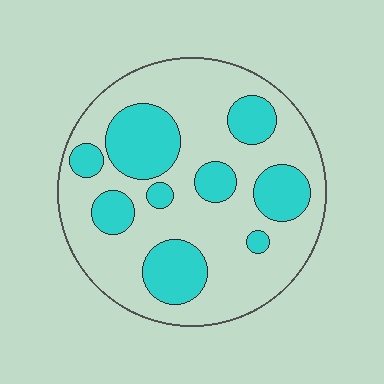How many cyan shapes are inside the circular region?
9.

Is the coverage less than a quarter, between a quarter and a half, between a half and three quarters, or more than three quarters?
Between a quarter and a half.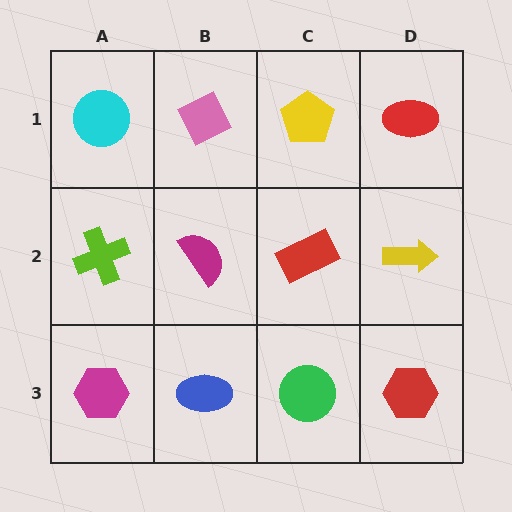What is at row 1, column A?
A cyan circle.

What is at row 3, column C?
A green circle.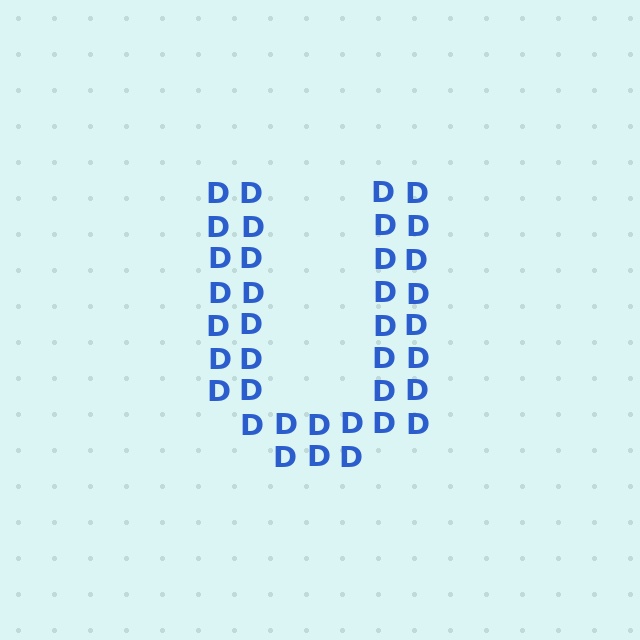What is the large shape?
The large shape is the letter U.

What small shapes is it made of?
It is made of small letter D's.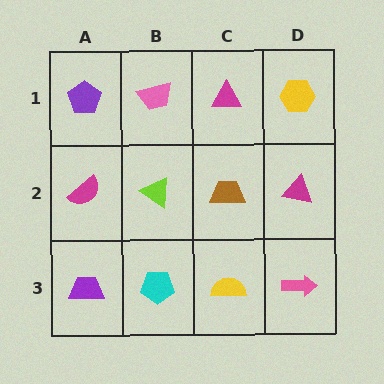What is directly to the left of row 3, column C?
A cyan pentagon.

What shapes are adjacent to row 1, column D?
A magenta triangle (row 2, column D), a magenta triangle (row 1, column C).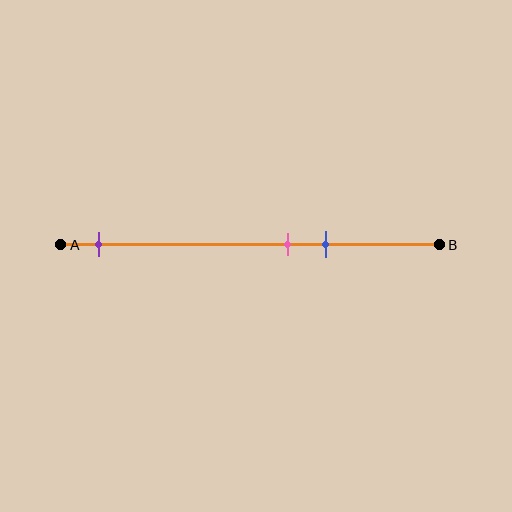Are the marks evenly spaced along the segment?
No, the marks are not evenly spaced.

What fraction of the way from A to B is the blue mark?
The blue mark is approximately 70% (0.7) of the way from A to B.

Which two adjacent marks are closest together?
The pink and blue marks are the closest adjacent pair.